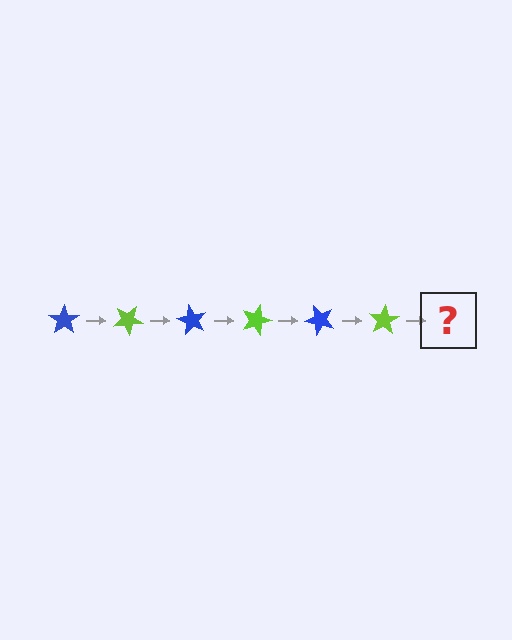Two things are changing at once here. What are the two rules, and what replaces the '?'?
The two rules are that it rotates 30 degrees each step and the color cycles through blue and lime. The '?' should be a blue star, rotated 180 degrees from the start.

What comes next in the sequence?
The next element should be a blue star, rotated 180 degrees from the start.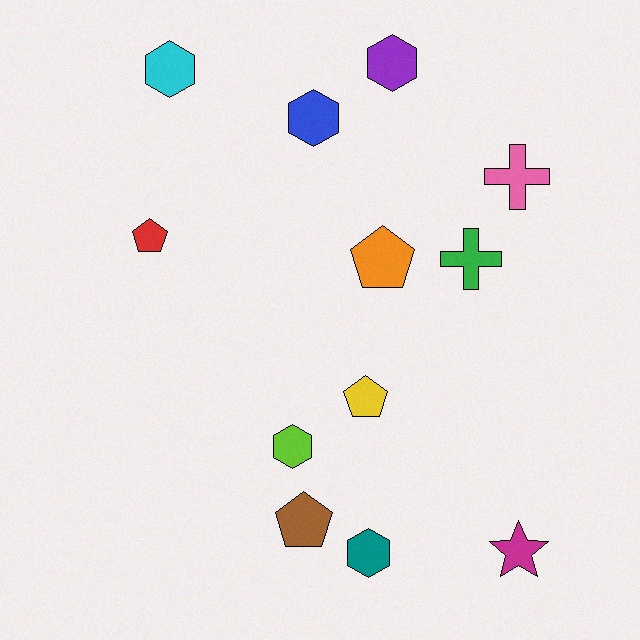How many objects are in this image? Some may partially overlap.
There are 12 objects.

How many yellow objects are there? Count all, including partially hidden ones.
There is 1 yellow object.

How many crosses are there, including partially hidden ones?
There are 2 crosses.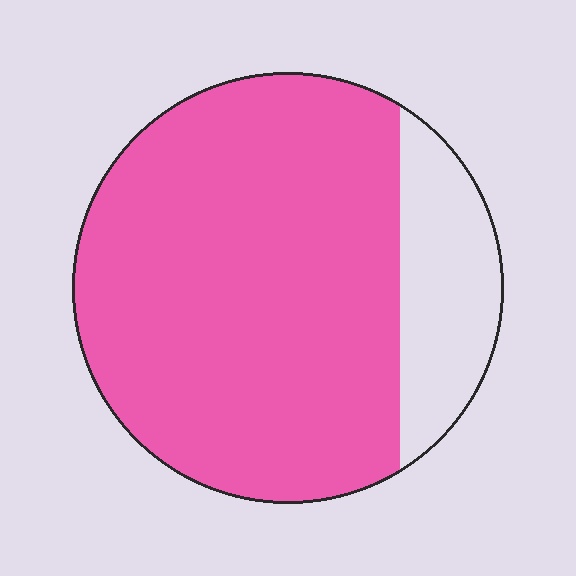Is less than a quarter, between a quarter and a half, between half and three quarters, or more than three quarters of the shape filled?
More than three quarters.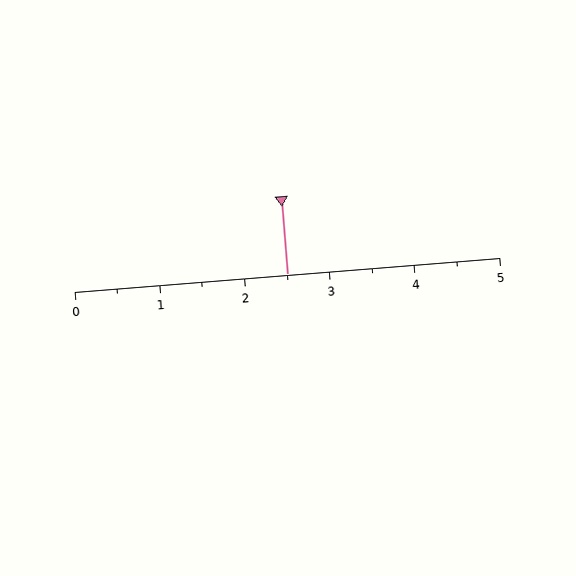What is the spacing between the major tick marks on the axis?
The major ticks are spaced 1 apart.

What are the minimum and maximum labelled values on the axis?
The axis runs from 0 to 5.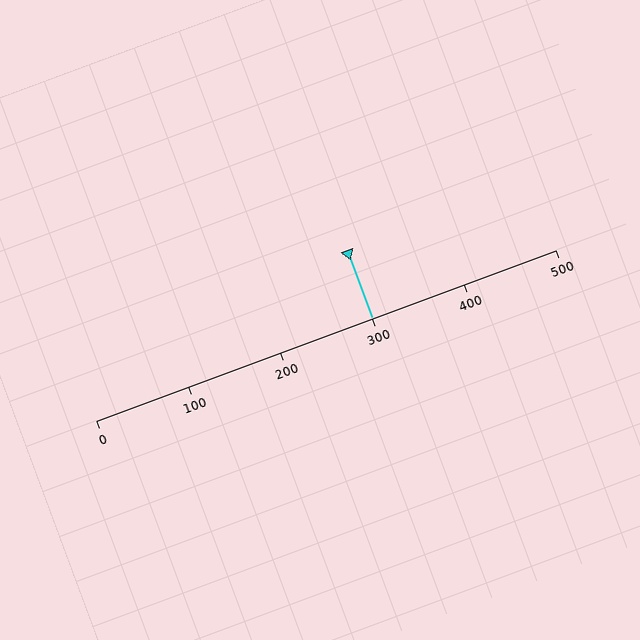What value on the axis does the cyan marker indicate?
The marker indicates approximately 300.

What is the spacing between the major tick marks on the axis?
The major ticks are spaced 100 apart.